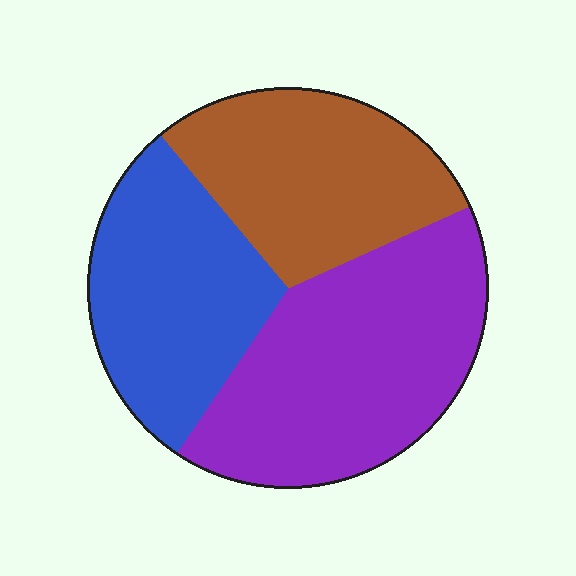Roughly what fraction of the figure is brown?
Brown takes up between a quarter and a half of the figure.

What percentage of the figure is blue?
Blue takes up about one third (1/3) of the figure.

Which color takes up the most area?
Purple, at roughly 40%.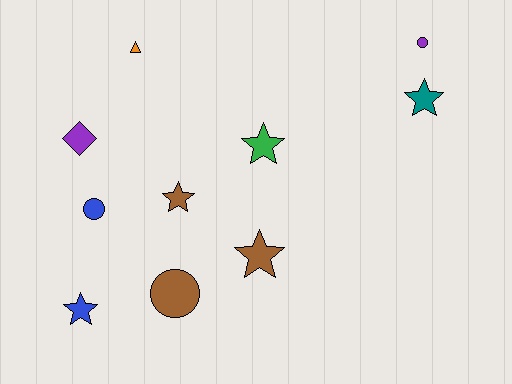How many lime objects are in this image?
There are no lime objects.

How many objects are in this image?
There are 10 objects.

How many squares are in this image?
There are no squares.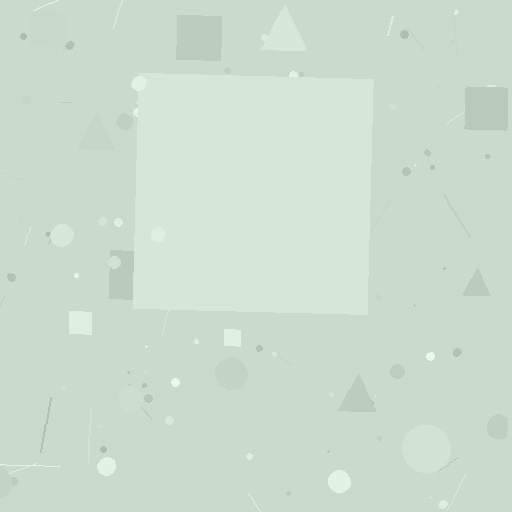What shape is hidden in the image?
A square is hidden in the image.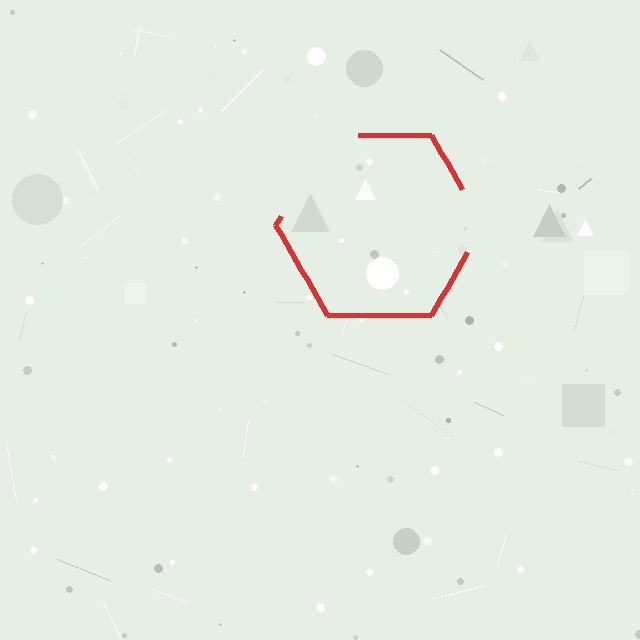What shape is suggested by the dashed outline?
The dashed outline suggests a hexagon.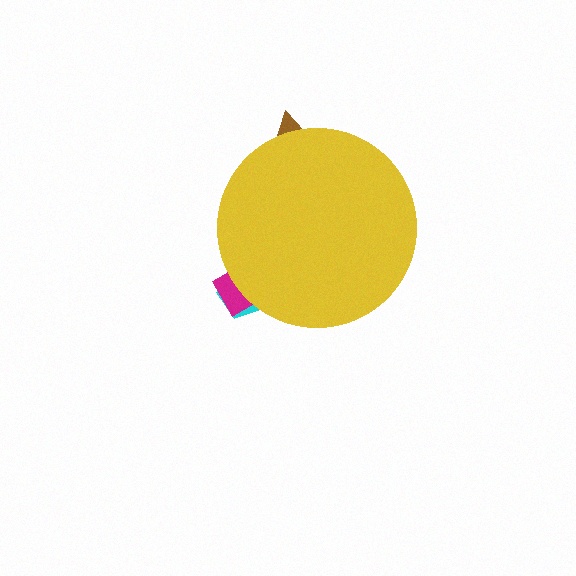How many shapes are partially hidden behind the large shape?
3 shapes are partially hidden.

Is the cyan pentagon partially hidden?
Yes, the cyan pentagon is partially hidden behind the yellow circle.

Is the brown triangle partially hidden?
Yes, the brown triangle is partially hidden behind the yellow circle.